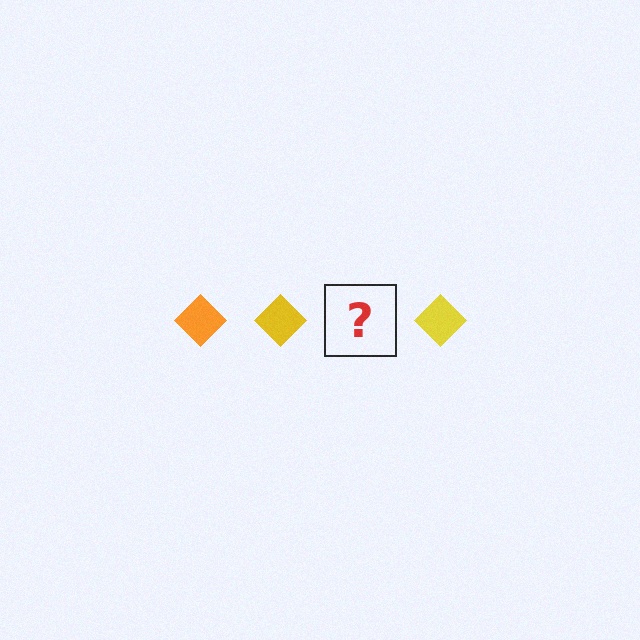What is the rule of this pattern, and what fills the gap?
The rule is that the pattern cycles through orange, yellow diamonds. The gap should be filled with an orange diamond.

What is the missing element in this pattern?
The missing element is an orange diamond.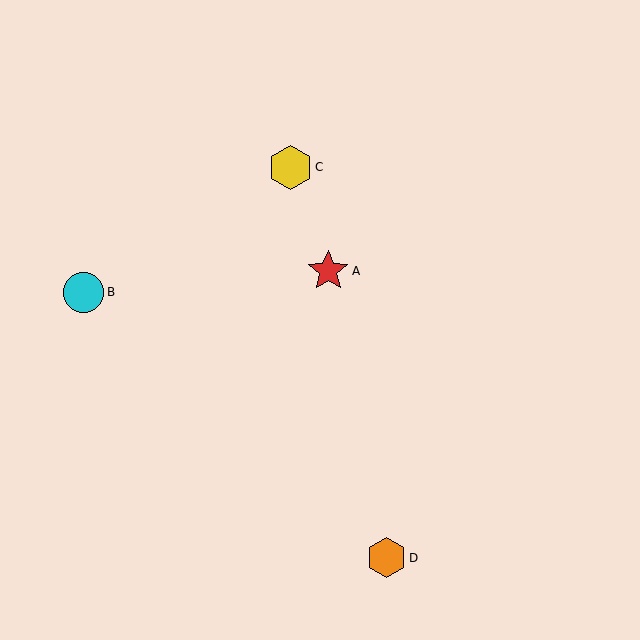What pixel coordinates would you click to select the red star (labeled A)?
Click at (328, 271) to select the red star A.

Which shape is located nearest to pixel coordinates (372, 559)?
The orange hexagon (labeled D) at (386, 558) is nearest to that location.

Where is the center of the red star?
The center of the red star is at (328, 271).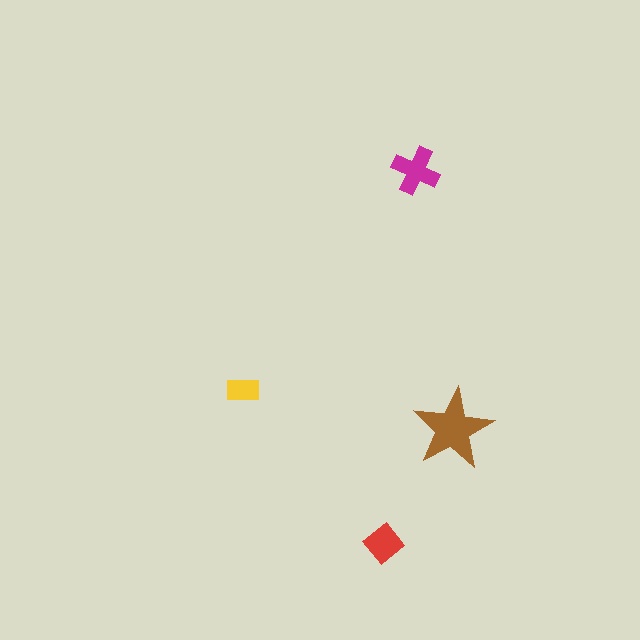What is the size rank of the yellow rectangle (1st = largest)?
4th.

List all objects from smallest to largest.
The yellow rectangle, the red diamond, the magenta cross, the brown star.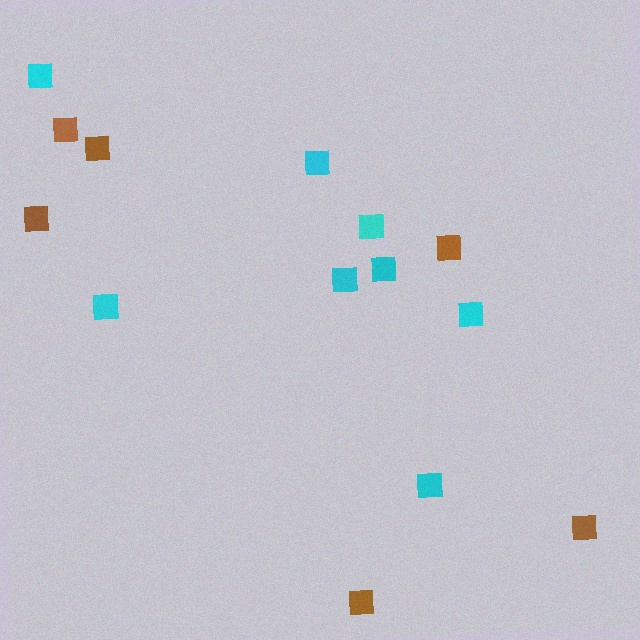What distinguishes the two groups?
There are 2 groups: one group of brown squares (6) and one group of cyan squares (8).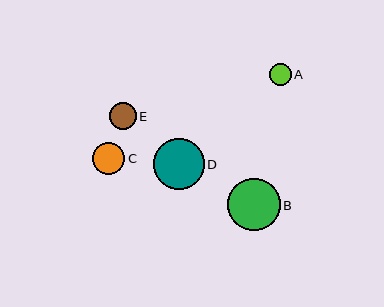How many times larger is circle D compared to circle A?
Circle D is approximately 2.3 times the size of circle A.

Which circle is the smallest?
Circle A is the smallest with a size of approximately 22 pixels.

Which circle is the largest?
Circle B is the largest with a size of approximately 52 pixels.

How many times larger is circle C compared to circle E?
Circle C is approximately 1.2 times the size of circle E.